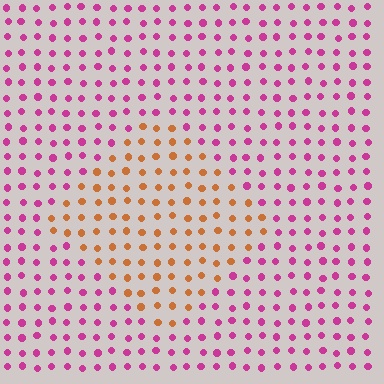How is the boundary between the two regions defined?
The boundary is defined purely by a slight shift in hue (about 64 degrees). Spacing, size, and orientation are identical on both sides.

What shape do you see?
I see a diamond.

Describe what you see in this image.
The image is filled with small magenta elements in a uniform arrangement. A diamond-shaped region is visible where the elements are tinted to a slightly different hue, forming a subtle color boundary.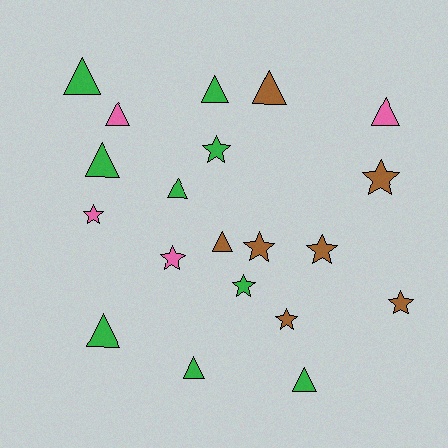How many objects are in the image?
There are 20 objects.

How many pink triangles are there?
There are 2 pink triangles.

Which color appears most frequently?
Green, with 9 objects.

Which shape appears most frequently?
Triangle, with 11 objects.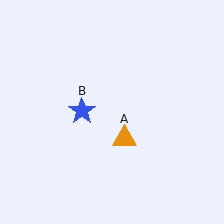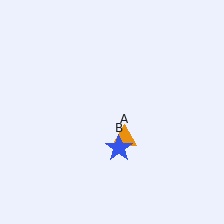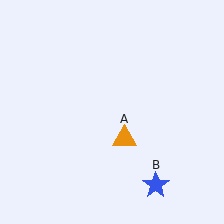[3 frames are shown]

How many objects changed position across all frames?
1 object changed position: blue star (object B).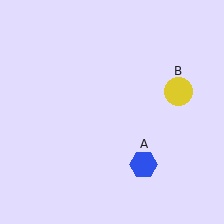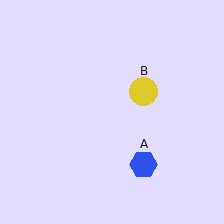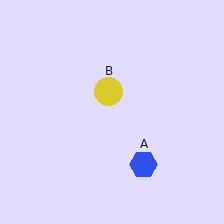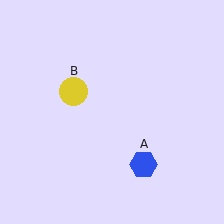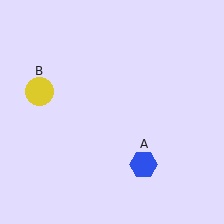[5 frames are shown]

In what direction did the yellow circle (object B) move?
The yellow circle (object B) moved left.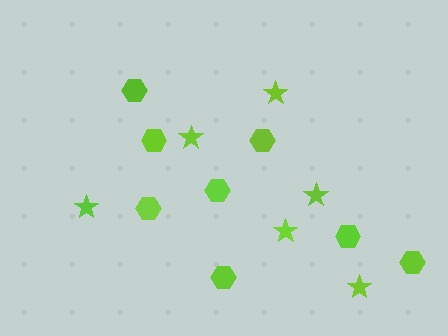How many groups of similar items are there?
There are 2 groups: one group of hexagons (8) and one group of stars (6).